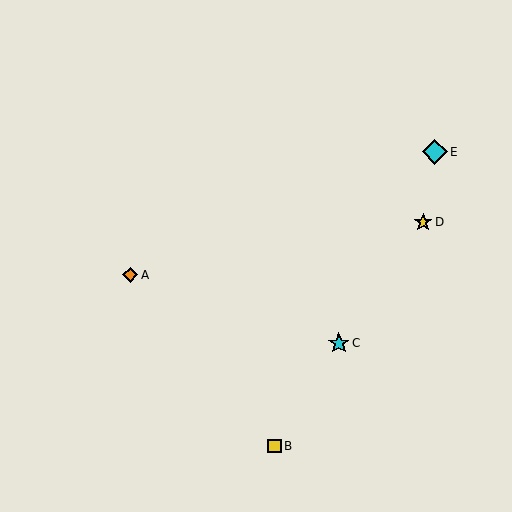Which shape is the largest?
The cyan diamond (labeled E) is the largest.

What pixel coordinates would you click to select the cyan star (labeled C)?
Click at (339, 343) to select the cyan star C.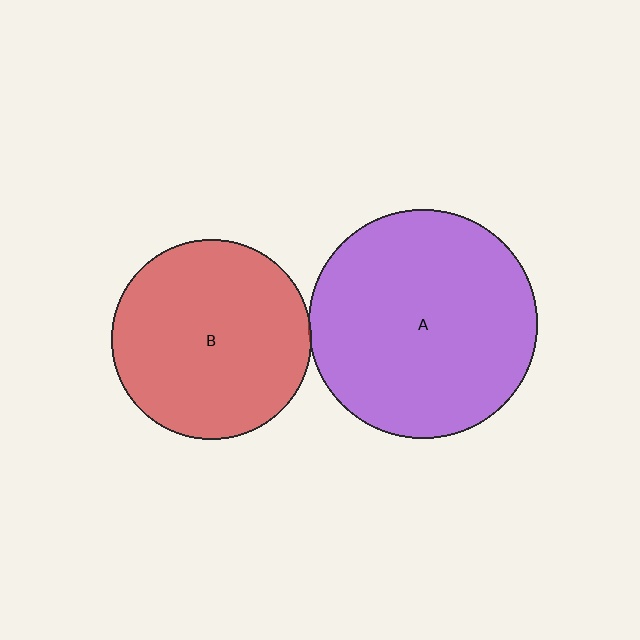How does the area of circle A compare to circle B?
Approximately 1.3 times.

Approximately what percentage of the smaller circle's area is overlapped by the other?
Approximately 5%.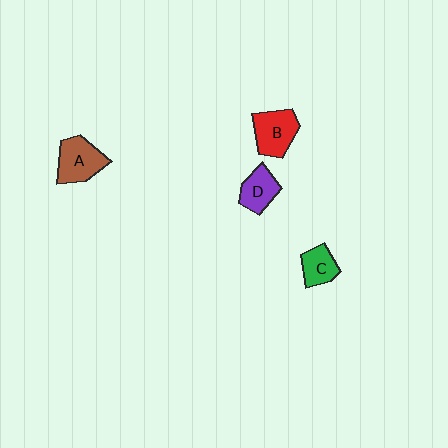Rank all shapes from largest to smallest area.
From largest to smallest: A (brown), B (red), D (purple), C (green).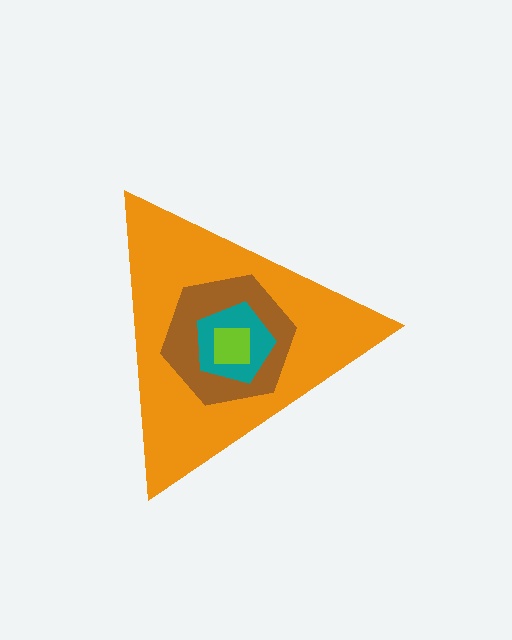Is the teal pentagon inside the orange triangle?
Yes.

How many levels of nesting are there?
4.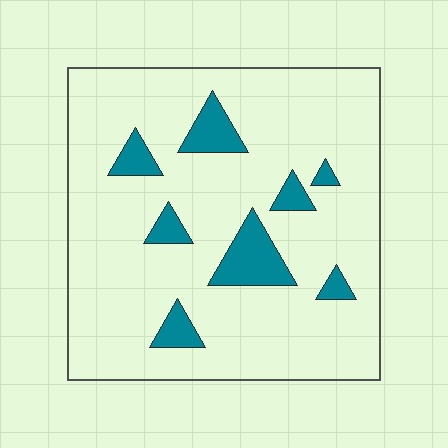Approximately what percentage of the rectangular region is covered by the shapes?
Approximately 10%.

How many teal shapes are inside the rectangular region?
8.